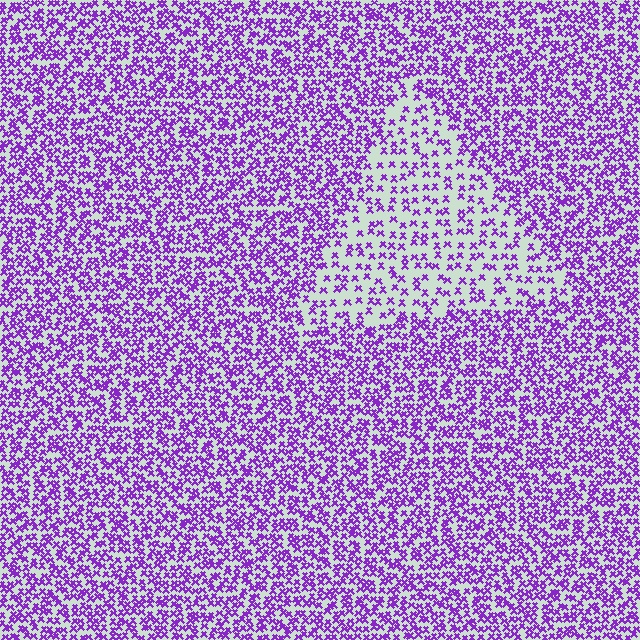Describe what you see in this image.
The image contains small purple elements arranged at two different densities. A triangle-shaped region is visible where the elements are less densely packed than the surrounding area.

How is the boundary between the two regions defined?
The boundary is defined by a change in element density (approximately 2.2x ratio). All elements are the same color, size, and shape.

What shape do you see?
I see a triangle.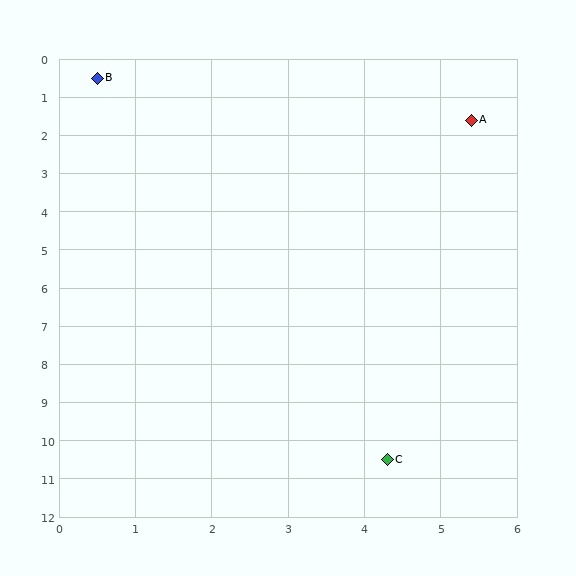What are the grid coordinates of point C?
Point C is at approximately (4.3, 10.5).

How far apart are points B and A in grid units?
Points B and A are about 5.0 grid units apart.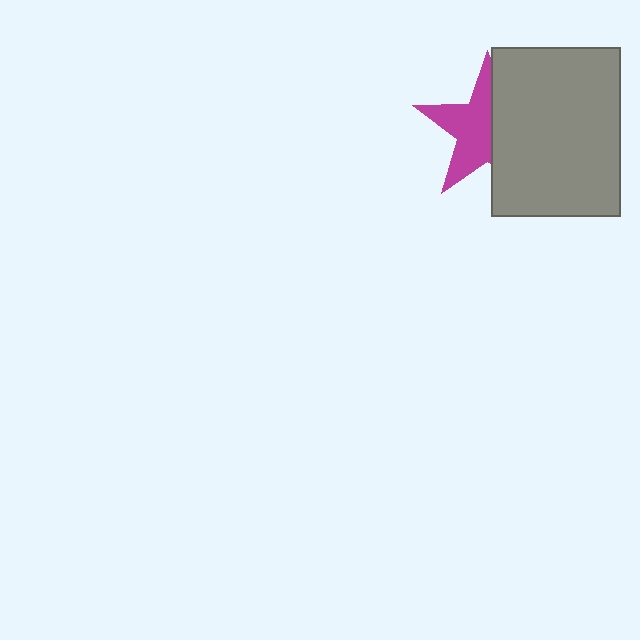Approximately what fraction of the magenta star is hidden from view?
Roughly 44% of the magenta star is hidden behind the gray rectangle.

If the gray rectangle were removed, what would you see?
You would see the complete magenta star.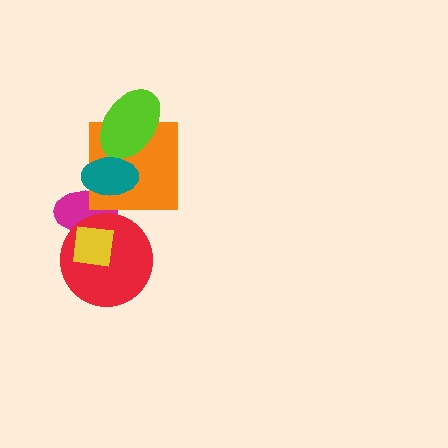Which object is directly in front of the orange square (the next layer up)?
The lime ellipse is directly in front of the orange square.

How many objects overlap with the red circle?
2 objects overlap with the red circle.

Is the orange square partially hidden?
Yes, it is partially covered by another shape.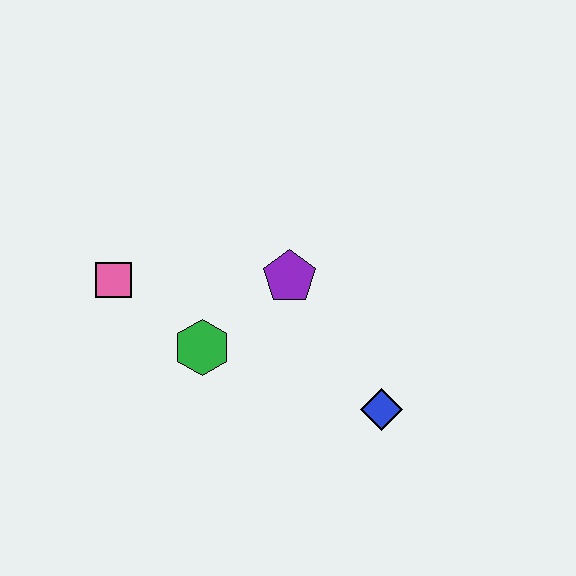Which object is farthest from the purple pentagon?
The pink square is farthest from the purple pentagon.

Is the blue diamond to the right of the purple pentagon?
Yes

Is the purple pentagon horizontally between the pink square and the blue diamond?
Yes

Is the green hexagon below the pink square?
Yes